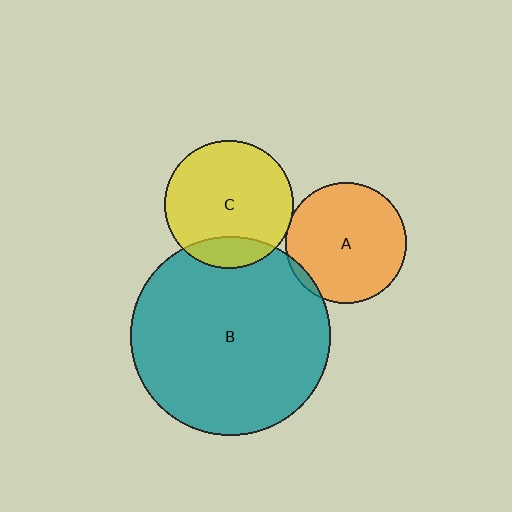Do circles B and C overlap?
Yes.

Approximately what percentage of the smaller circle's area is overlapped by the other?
Approximately 15%.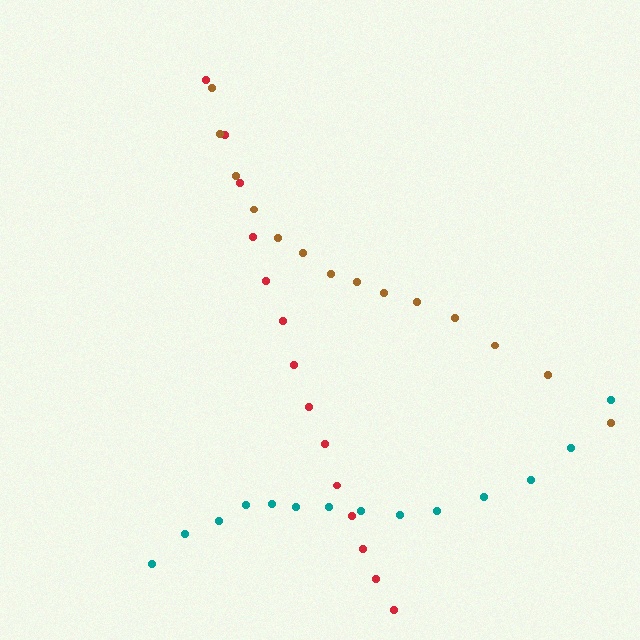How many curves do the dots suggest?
There are 3 distinct paths.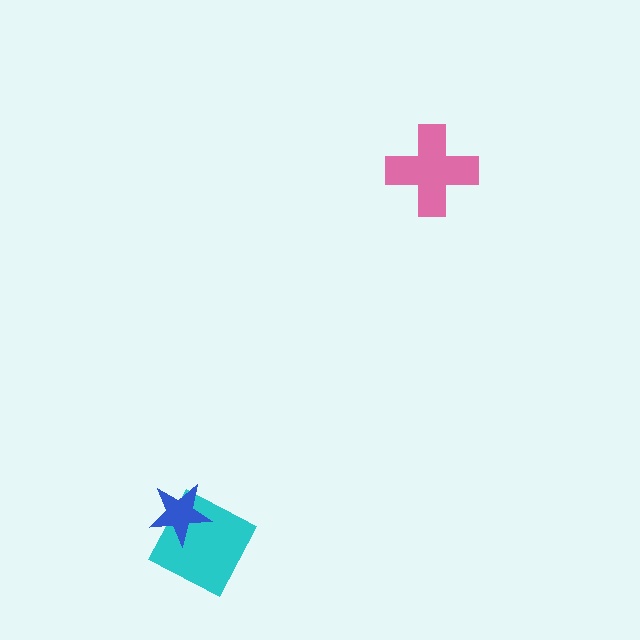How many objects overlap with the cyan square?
1 object overlaps with the cyan square.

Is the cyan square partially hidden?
Yes, it is partially covered by another shape.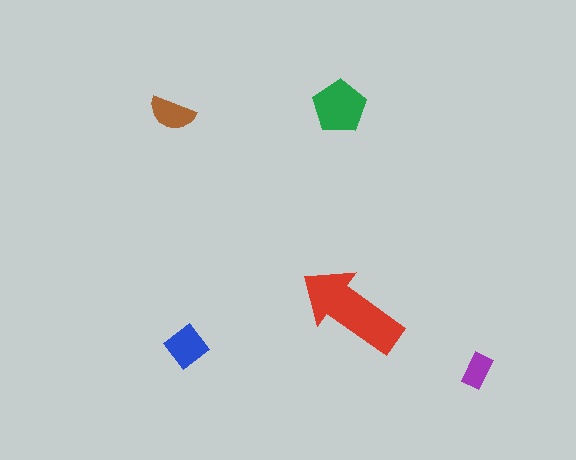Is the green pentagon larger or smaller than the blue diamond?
Larger.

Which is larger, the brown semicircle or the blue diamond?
The blue diamond.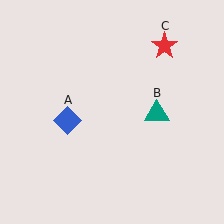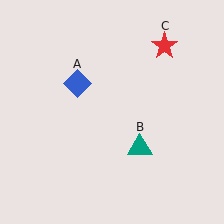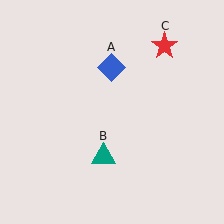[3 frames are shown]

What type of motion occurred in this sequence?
The blue diamond (object A), teal triangle (object B) rotated clockwise around the center of the scene.